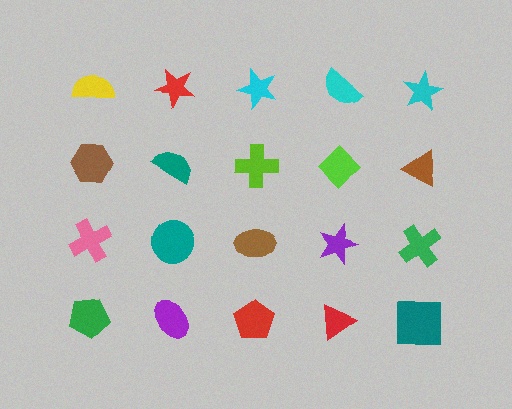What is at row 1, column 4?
A cyan semicircle.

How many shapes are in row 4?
5 shapes.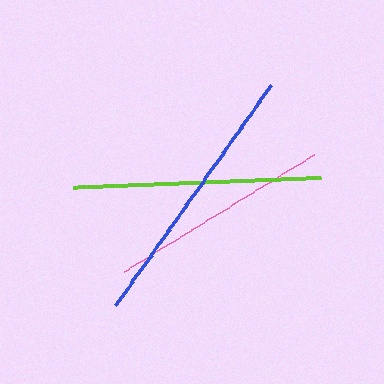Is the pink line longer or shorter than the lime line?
The lime line is longer than the pink line.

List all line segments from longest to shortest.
From longest to shortest: blue, lime, pink.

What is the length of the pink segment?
The pink segment is approximately 223 pixels long.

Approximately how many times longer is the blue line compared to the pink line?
The blue line is approximately 1.2 times the length of the pink line.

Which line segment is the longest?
The blue line is the longest at approximately 269 pixels.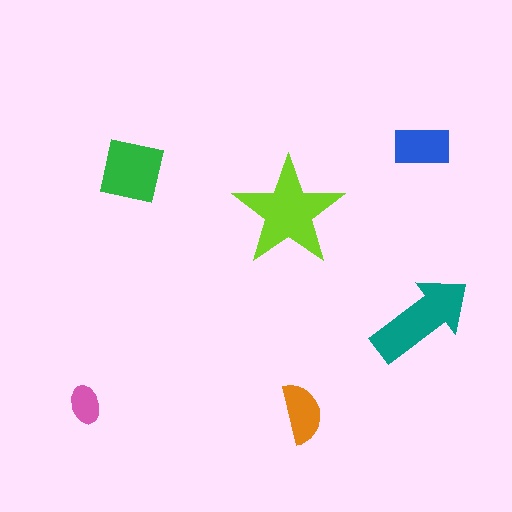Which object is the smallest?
The pink ellipse.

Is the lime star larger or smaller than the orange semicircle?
Larger.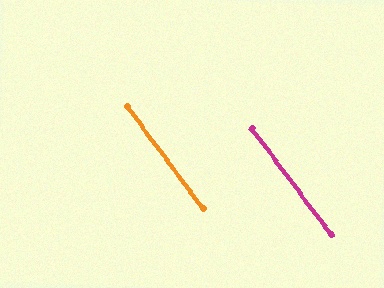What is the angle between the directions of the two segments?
Approximately 0 degrees.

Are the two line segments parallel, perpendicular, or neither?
Parallel — their directions differ by only 0.2°.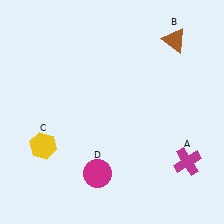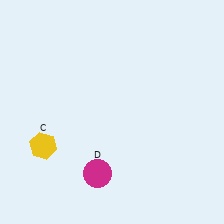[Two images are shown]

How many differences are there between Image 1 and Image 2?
There are 2 differences between the two images.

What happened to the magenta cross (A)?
The magenta cross (A) was removed in Image 2. It was in the bottom-right area of Image 1.